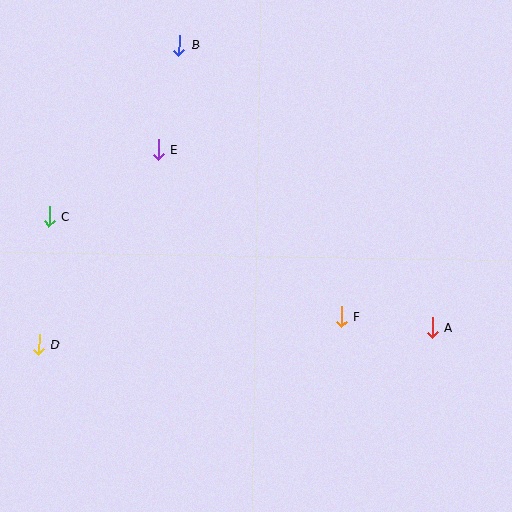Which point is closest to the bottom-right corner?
Point A is closest to the bottom-right corner.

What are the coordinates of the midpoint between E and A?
The midpoint between E and A is at (295, 239).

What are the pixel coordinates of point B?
Point B is at (179, 45).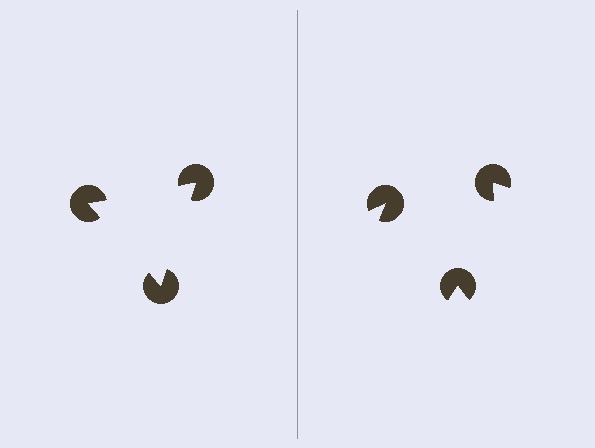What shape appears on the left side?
An illusory triangle.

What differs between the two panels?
The pac-man discs are positioned identically on both sides; only the wedge orientations differ. On the left they align to a triangle; on the right they are misaligned.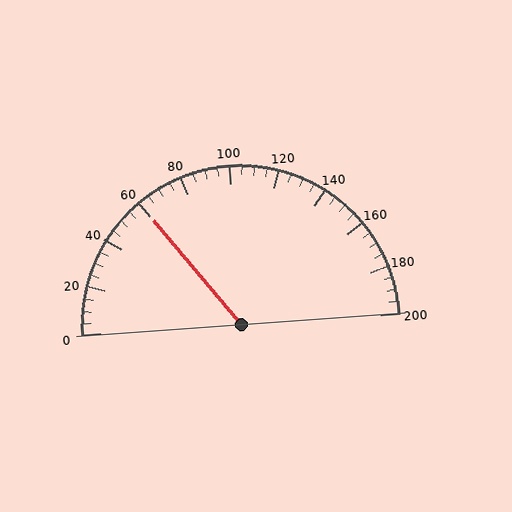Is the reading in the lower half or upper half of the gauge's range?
The reading is in the lower half of the range (0 to 200).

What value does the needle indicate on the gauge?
The needle indicates approximately 60.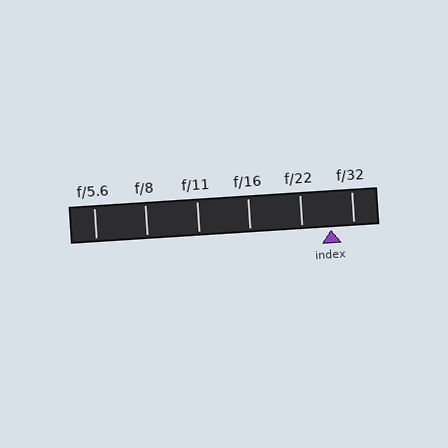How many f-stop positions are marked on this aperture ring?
There are 6 f-stop positions marked.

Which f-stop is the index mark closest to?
The index mark is closest to f/32.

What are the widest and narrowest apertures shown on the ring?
The widest aperture shown is f/5.6 and the narrowest is f/32.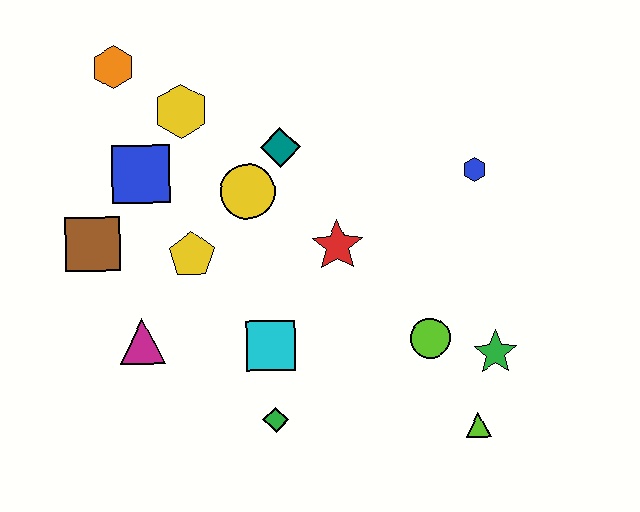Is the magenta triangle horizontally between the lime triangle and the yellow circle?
No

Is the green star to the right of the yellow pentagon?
Yes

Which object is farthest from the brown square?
The lime triangle is farthest from the brown square.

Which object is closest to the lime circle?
The green star is closest to the lime circle.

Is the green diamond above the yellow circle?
No